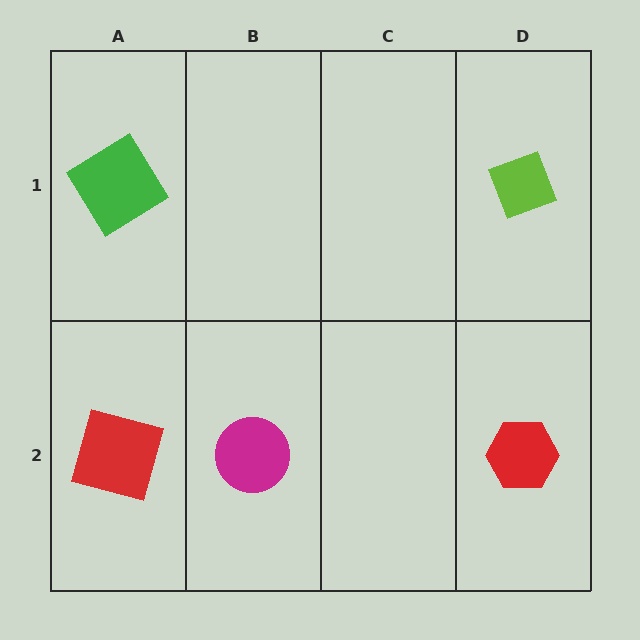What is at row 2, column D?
A red hexagon.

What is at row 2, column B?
A magenta circle.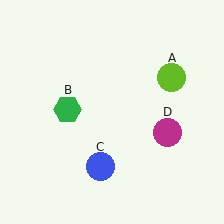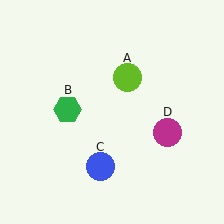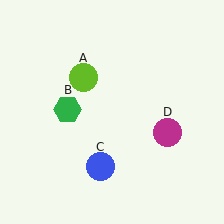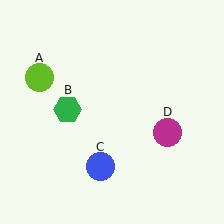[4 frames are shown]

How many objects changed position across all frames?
1 object changed position: lime circle (object A).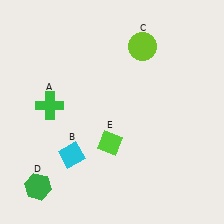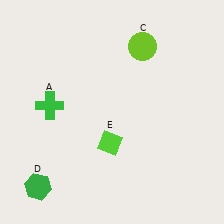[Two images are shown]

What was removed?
The cyan diamond (B) was removed in Image 2.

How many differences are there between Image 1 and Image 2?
There is 1 difference between the two images.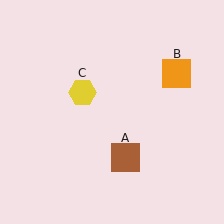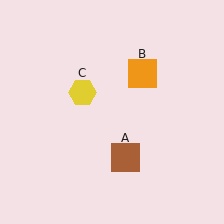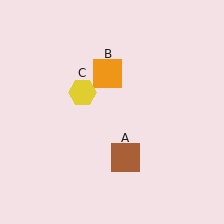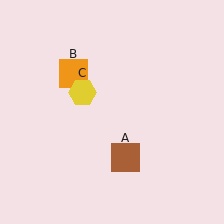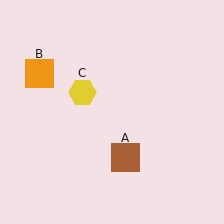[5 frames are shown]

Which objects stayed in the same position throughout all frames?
Brown square (object A) and yellow hexagon (object C) remained stationary.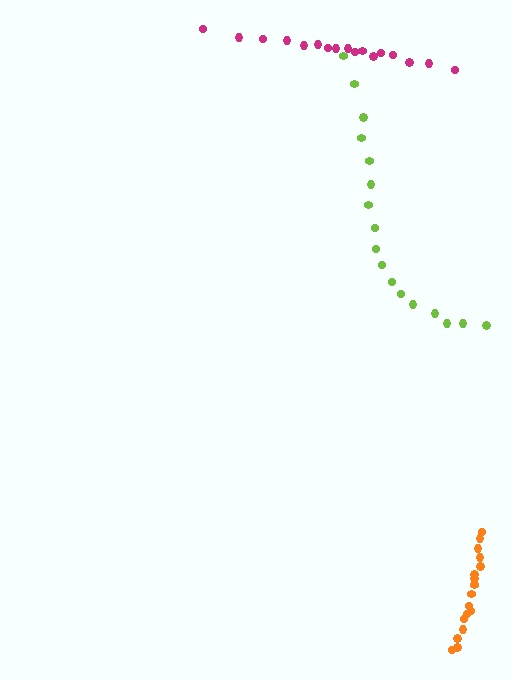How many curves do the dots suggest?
There are 3 distinct paths.